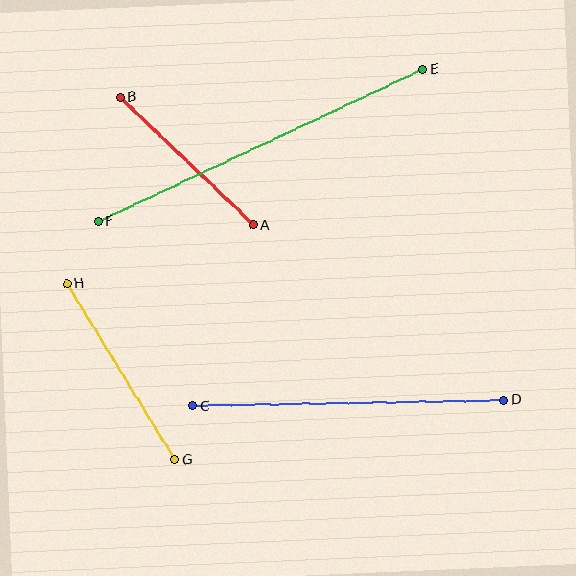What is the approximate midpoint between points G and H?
The midpoint is at approximately (121, 372) pixels.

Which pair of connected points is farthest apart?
Points E and F are farthest apart.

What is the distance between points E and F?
The distance is approximately 358 pixels.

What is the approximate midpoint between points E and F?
The midpoint is at approximately (260, 145) pixels.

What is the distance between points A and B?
The distance is approximately 185 pixels.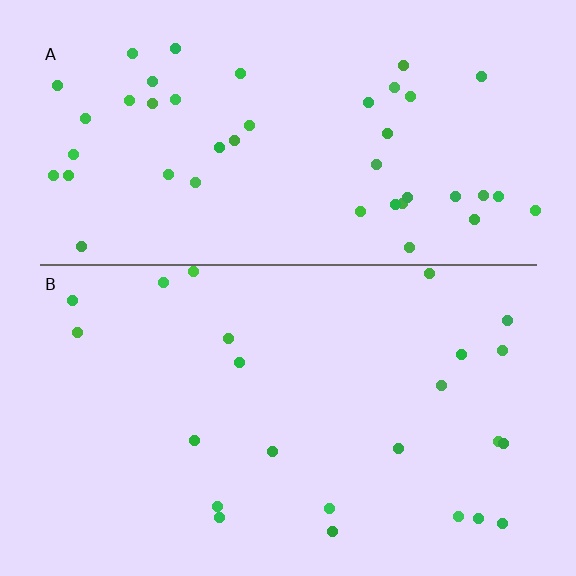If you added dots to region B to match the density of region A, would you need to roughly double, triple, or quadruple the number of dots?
Approximately double.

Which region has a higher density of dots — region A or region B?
A (the top).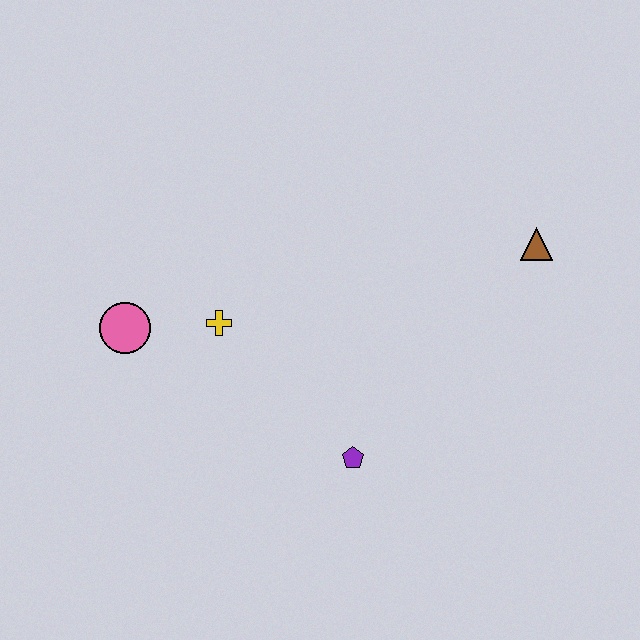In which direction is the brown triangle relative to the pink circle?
The brown triangle is to the right of the pink circle.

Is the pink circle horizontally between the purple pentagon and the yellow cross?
No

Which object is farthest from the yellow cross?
The brown triangle is farthest from the yellow cross.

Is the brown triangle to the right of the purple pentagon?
Yes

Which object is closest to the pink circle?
The yellow cross is closest to the pink circle.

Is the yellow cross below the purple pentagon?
No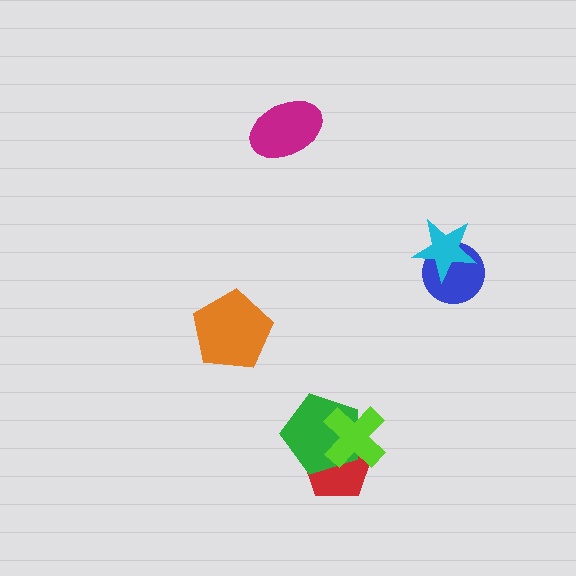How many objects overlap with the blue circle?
1 object overlaps with the blue circle.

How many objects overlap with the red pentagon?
2 objects overlap with the red pentagon.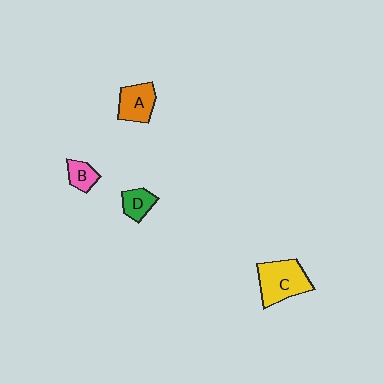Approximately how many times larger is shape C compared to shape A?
Approximately 1.4 times.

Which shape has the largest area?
Shape C (yellow).